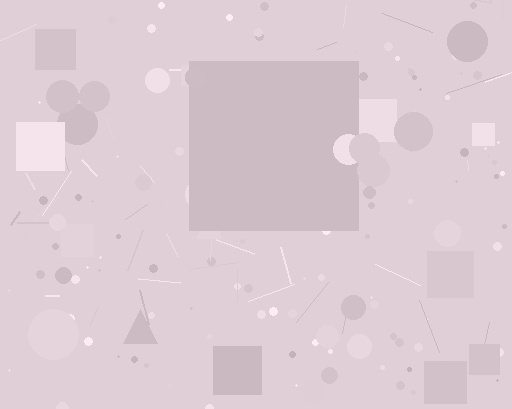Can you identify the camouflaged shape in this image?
The camouflaged shape is a square.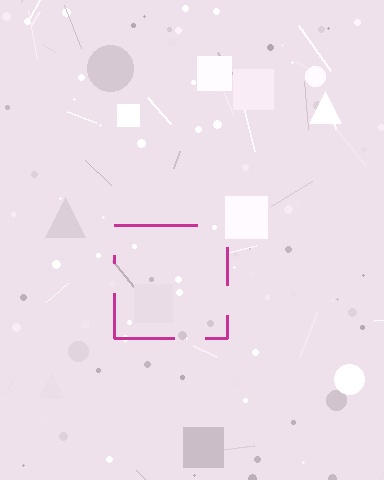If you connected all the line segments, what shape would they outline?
They would outline a square.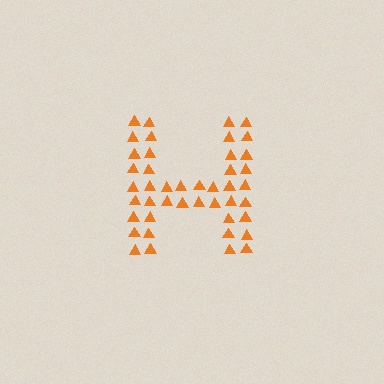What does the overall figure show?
The overall figure shows the letter H.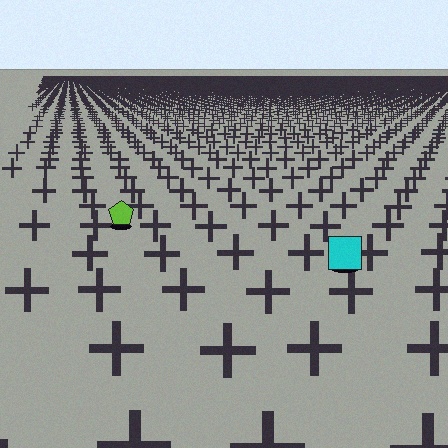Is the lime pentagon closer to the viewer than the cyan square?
No. The cyan square is closer — you can tell from the texture gradient: the ground texture is coarser near it.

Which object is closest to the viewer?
The cyan square is closest. The texture marks near it are larger and more spread out.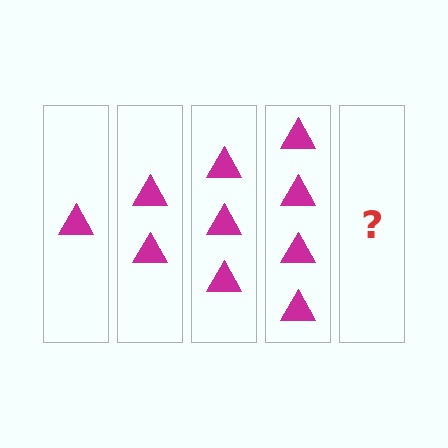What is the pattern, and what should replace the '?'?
The pattern is that each step adds one more triangle. The '?' should be 5 triangles.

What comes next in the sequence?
The next element should be 5 triangles.